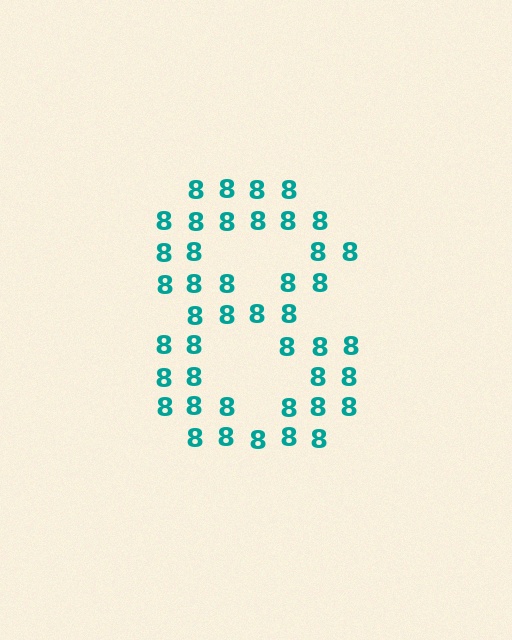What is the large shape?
The large shape is the digit 8.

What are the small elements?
The small elements are digit 8's.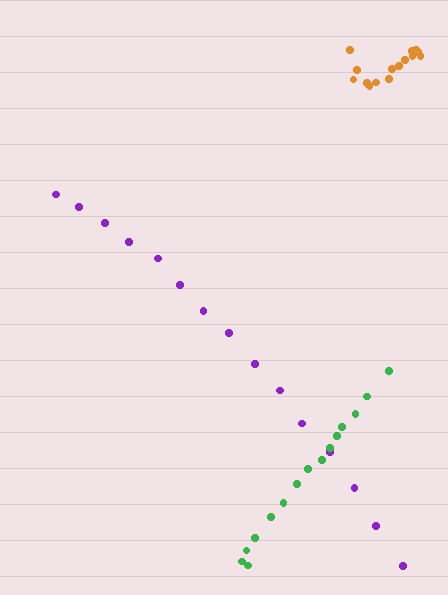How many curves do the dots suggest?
There are 3 distinct paths.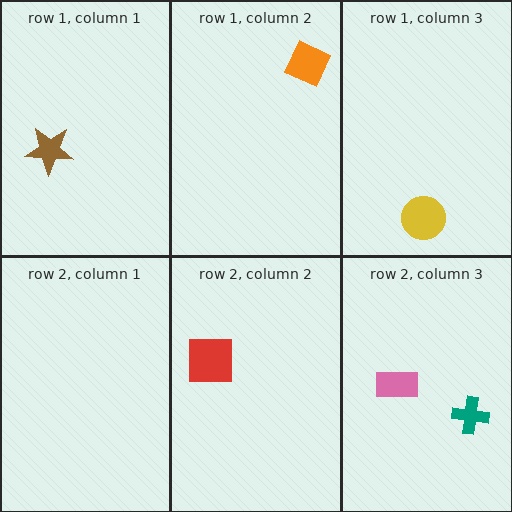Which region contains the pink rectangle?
The row 2, column 3 region.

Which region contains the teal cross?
The row 2, column 3 region.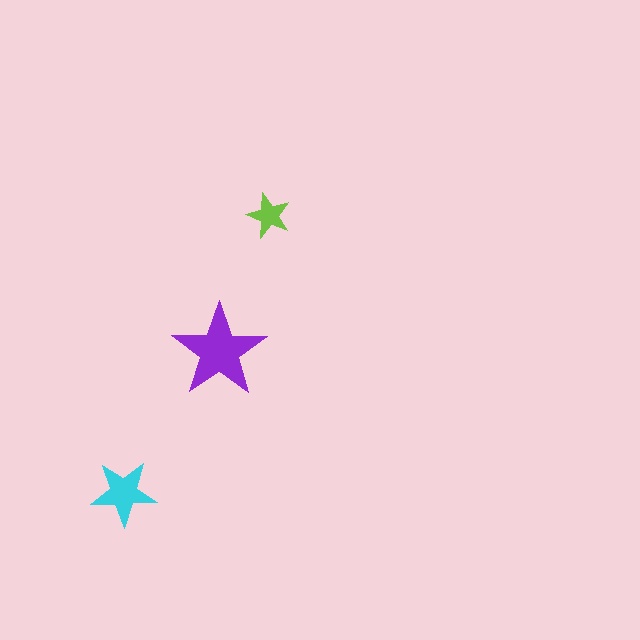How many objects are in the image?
There are 3 objects in the image.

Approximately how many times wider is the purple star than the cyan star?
About 1.5 times wider.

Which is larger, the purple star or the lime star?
The purple one.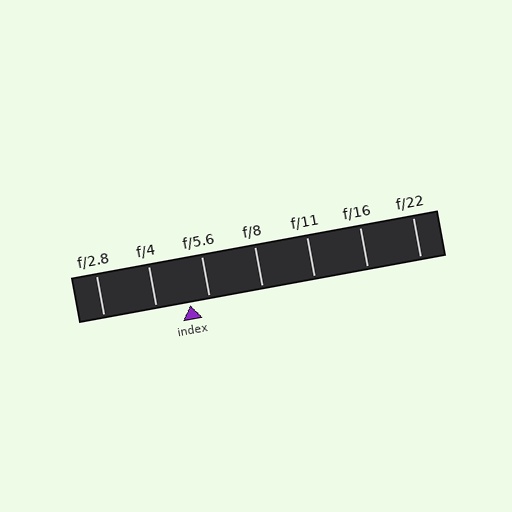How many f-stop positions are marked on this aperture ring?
There are 7 f-stop positions marked.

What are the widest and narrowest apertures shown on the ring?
The widest aperture shown is f/2.8 and the narrowest is f/22.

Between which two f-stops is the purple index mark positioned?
The index mark is between f/4 and f/5.6.